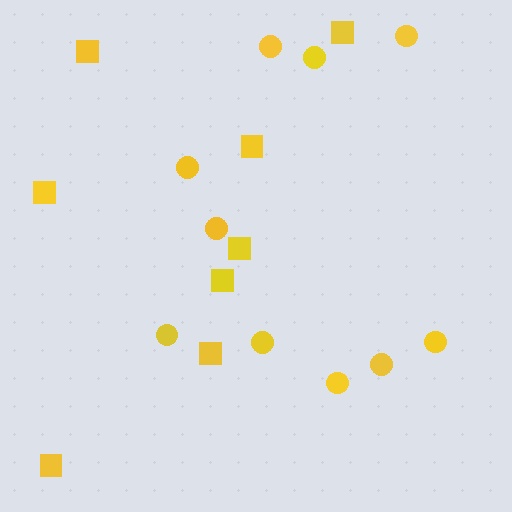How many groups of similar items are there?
There are 2 groups: one group of circles (10) and one group of squares (8).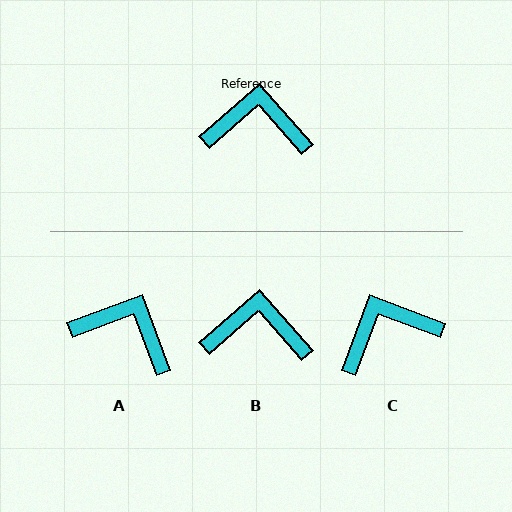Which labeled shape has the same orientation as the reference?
B.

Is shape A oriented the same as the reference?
No, it is off by about 21 degrees.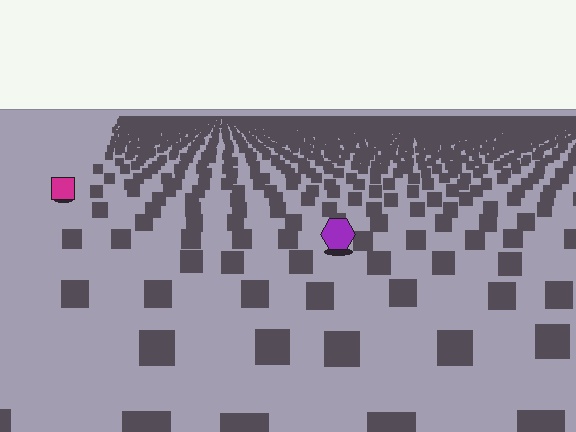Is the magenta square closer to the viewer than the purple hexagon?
No. The purple hexagon is closer — you can tell from the texture gradient: the ground texture is coarser near it.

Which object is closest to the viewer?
The purple hexagon is closest. The texture marks near it are larger and more spread out.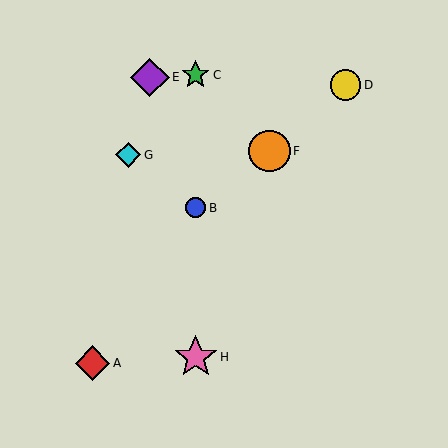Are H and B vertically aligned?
Yes, both are at x≈196.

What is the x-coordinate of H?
Object H is at x≈196.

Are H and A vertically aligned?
No, H is at x≈196 and A is at x≈93.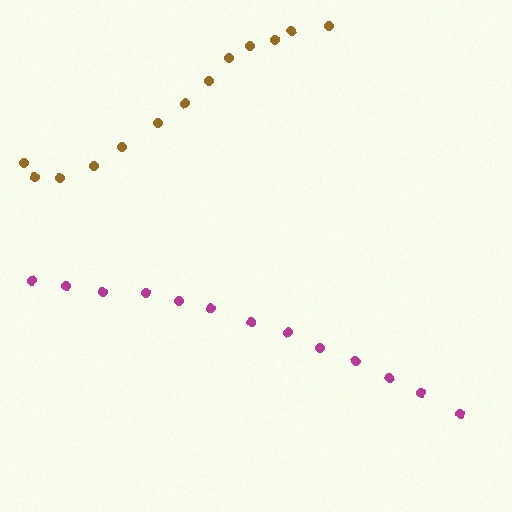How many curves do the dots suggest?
There are 2 distinct paths.